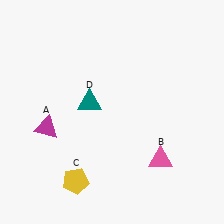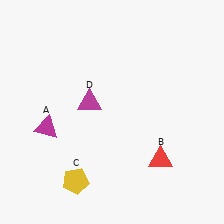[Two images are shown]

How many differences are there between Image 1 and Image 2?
There are 2 differences between the two images.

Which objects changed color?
B changed from pink to red. D changed from teal to magenta.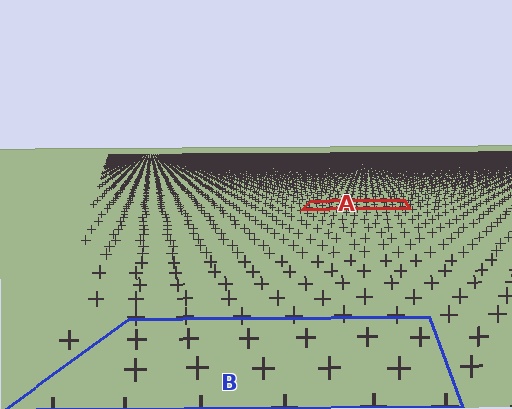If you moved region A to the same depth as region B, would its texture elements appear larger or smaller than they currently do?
They would appear larger. At a closer depth, the same texture elements are projected at a bigger on-screen size.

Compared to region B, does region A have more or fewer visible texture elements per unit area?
Region A has more texture elements per unit area — they are packed more densely because it is farther away.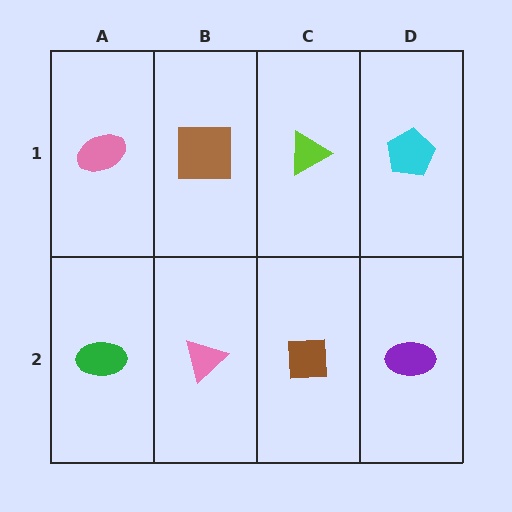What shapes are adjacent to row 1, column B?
A pink triangle (row 2, column B), a pink ellipse (row 1, column A), a lime triangle (row 1, column C).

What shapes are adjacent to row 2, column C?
A lime triangle (row 1, column C), a pink triangle (row 2, column B), a purple ellipse (row 2, column D).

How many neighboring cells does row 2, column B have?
3.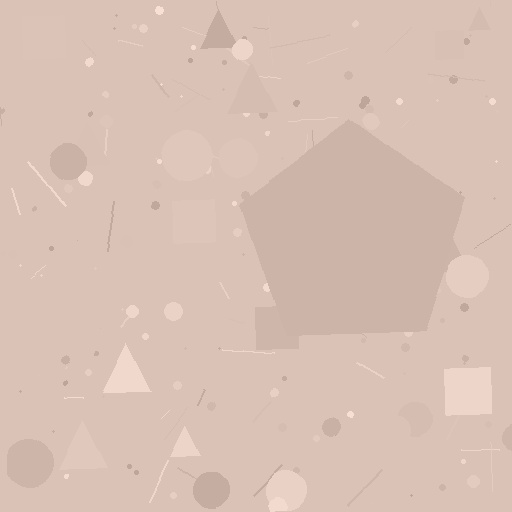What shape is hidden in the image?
A pentagon is hidden in the image.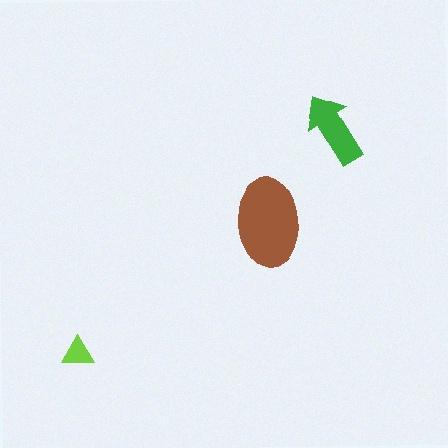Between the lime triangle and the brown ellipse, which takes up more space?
The brown ellipse.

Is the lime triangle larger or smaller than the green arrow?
Smaller.